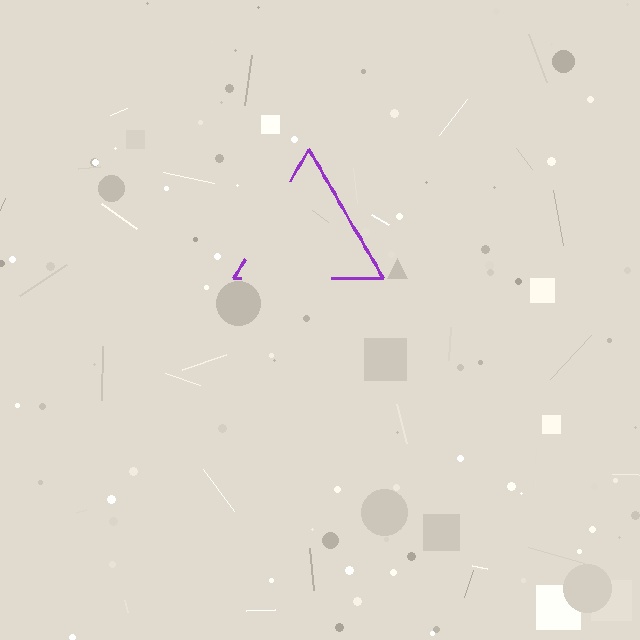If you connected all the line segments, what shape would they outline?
They would outline a triangle.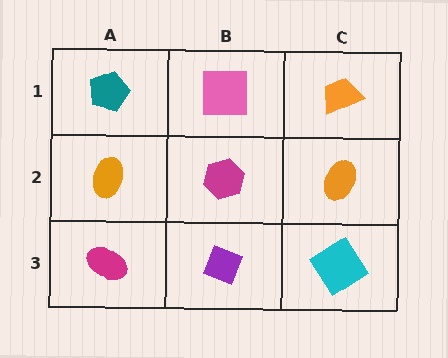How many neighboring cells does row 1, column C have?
2.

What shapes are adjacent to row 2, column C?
An orange trapezoid (row 1, column C), a cyan diamond (row 3, column C), a magenta hexagon (row 2, column B).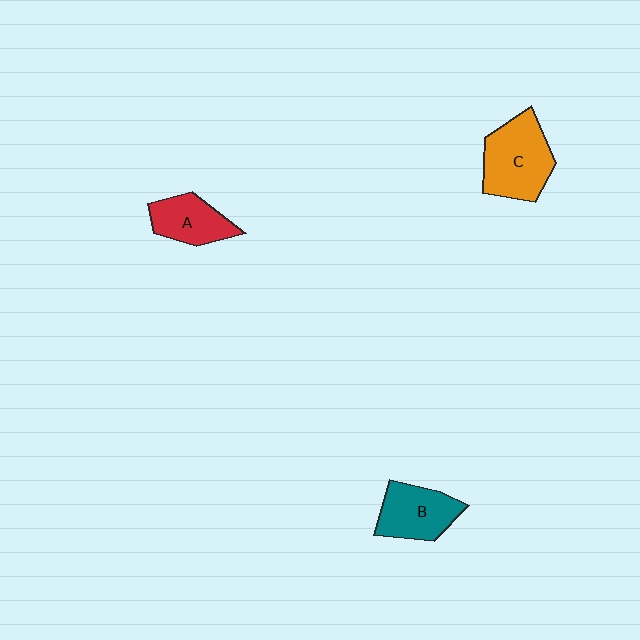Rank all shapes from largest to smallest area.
From largest to smallest: C (orange), B (teal), A (red).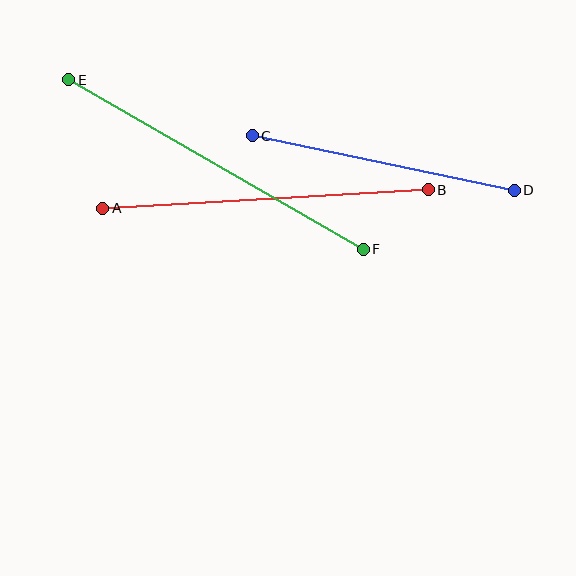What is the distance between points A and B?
The distance is approximately 326 pixels.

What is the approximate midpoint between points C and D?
The midpoint is at approximately (383, 163) pixels.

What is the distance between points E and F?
The distance is approximately 340 pixels.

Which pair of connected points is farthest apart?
Points E and F are farthest apart.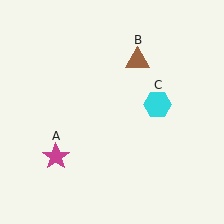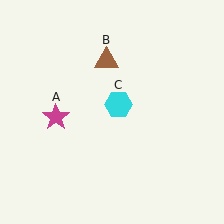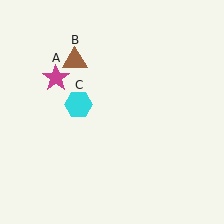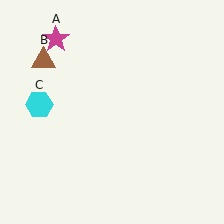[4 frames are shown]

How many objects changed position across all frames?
3 objects changed position: magenta star (object A), brown triangle (object B), cyan hexagon (object C).